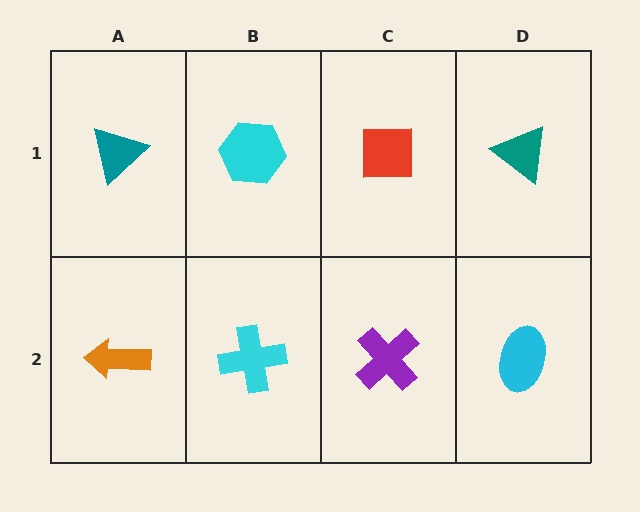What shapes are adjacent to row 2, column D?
A teal triangle (row 1, column D), a purple cross (row 2, column C).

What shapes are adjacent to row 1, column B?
A cyan cross (row 2, column B), a teal triangle (row 1, column A), a red square (row 1, column C).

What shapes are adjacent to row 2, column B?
A cyan hexagon (row 1, column B), an orange arrow (row 2, column A), a purple cross (row 2, column C).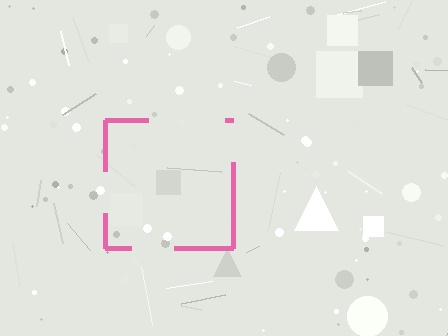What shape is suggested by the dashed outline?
The dashed outline suggests a square.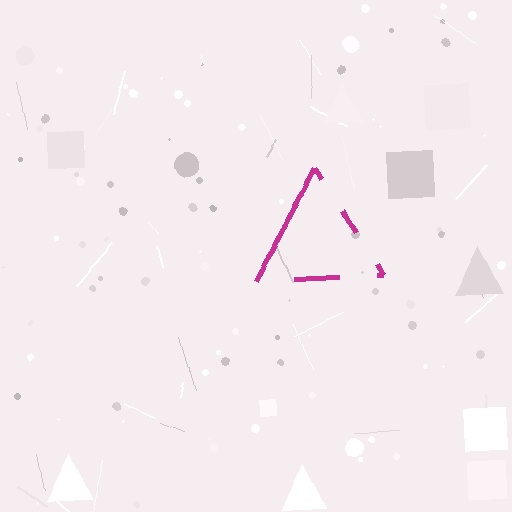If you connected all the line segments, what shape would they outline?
They would outline a triangle.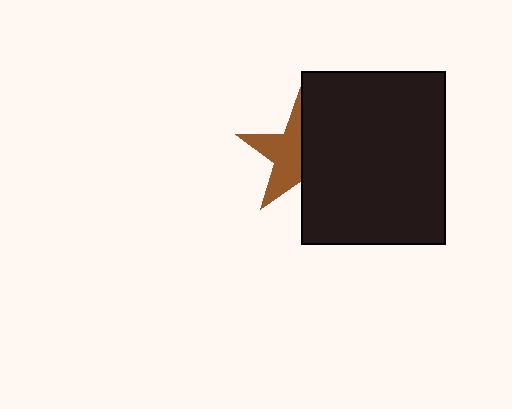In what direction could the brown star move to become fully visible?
The brown star could move left. That would shift it out from behind the black rectangle entirely.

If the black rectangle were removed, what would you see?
You would see the complete brown star.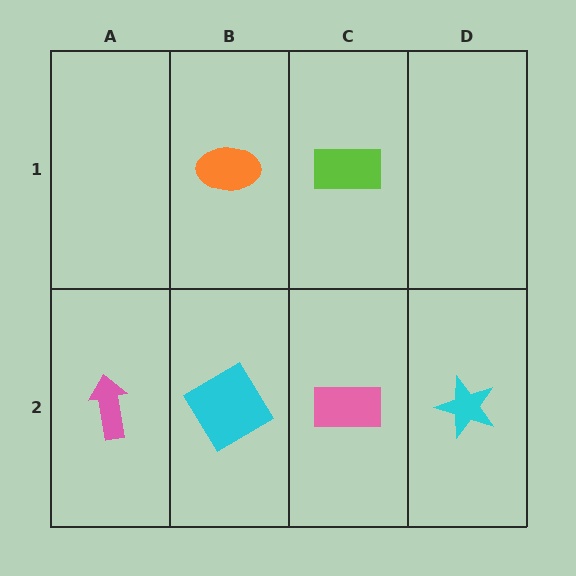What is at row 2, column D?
A cyan star.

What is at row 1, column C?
A lime rectangle.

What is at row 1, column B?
An orange ellipse.